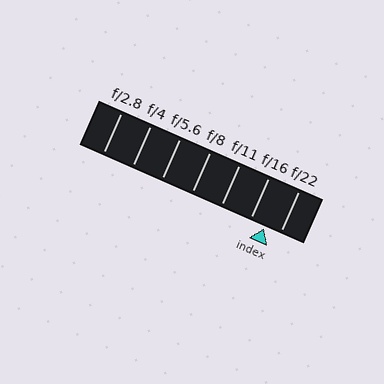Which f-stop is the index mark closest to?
The index mark is closest to f/16.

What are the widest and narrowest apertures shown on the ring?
The widest aperture shown is f/2.8 and the narrowest is f/22.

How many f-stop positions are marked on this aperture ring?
There are 7 f-stop positions marked.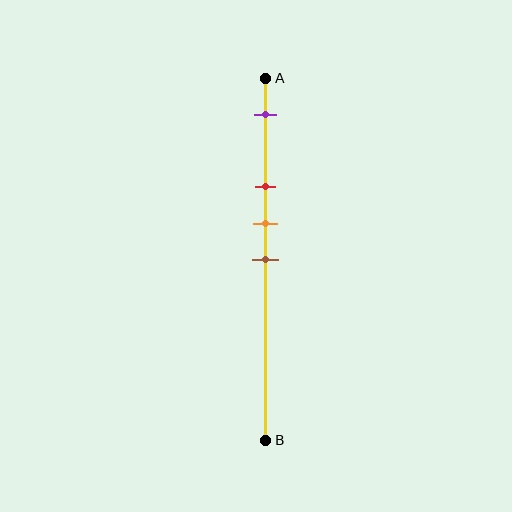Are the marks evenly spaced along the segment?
No, the marks are not evenly spaced.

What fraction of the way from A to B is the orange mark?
The orange mark is approximately 40% (0.4) of the way from A to B.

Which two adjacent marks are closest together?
The orange and brown marks are the closest adjacent pair.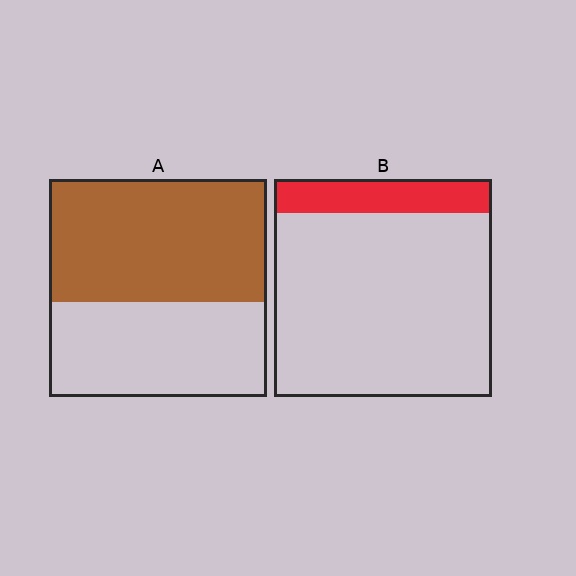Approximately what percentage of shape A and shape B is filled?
A is approximately 55% and B is approximately 15%.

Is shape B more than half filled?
No.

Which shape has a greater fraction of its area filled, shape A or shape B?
Shape A.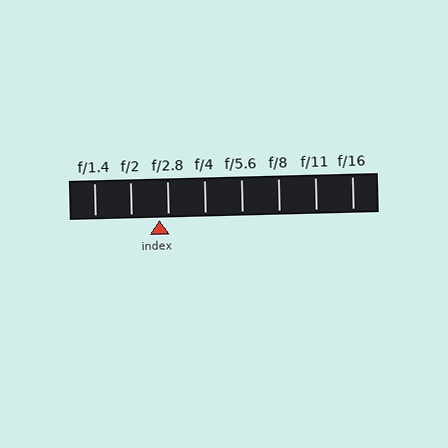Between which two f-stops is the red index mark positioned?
The index mark is between f/2 and f/2.8.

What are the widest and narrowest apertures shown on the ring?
The widest aperture shown is f/1.4 and the narrowest is f/16.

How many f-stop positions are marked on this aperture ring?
There are 8 f-stop positions marked.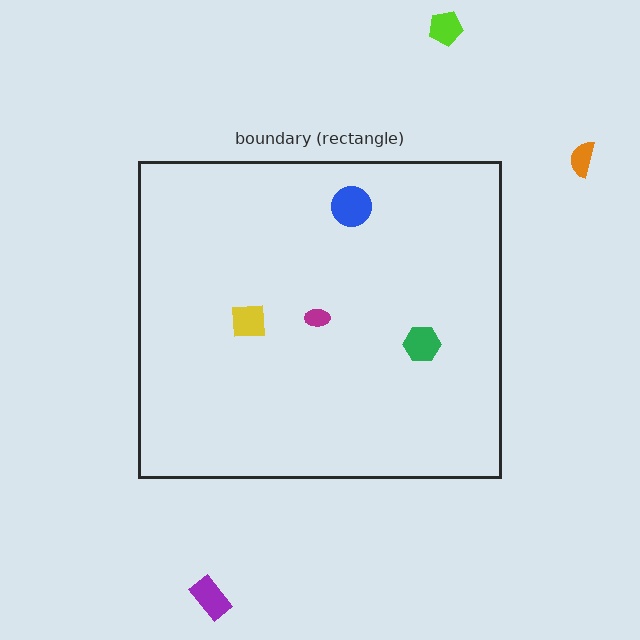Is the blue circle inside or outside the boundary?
Inside.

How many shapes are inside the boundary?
4 inside, 3 outside.